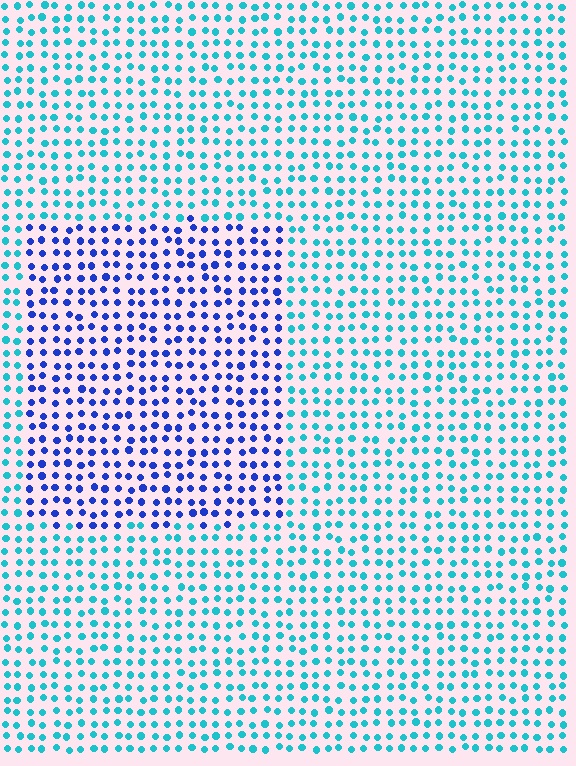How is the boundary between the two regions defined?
The boundary is defined purely by a slight shift in hue (about 48 degrees). Spacing, size, and orientation are identical on both sides.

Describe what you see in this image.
The image is filled with small cyan elements in a uniform arrangement. A rectangle-shaped region is visible where the elements are tinted to a slightly different hue, forming a subtle color boundary.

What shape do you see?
I see a rectangle.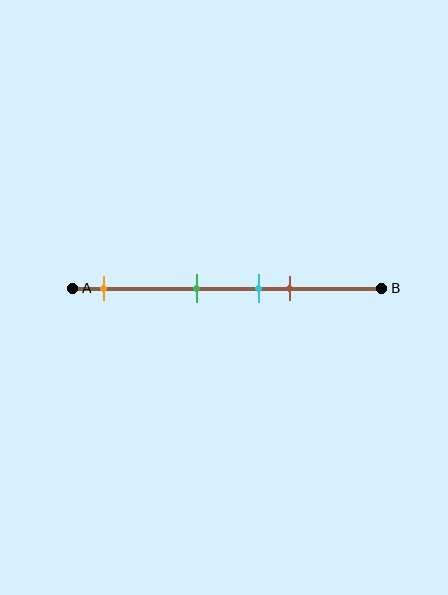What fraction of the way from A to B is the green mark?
The green mark is approximately 40% (0.4) of the way from A to B.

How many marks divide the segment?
There are 4 marks dividing the segment.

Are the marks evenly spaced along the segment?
No, the marks are not evenly spaced.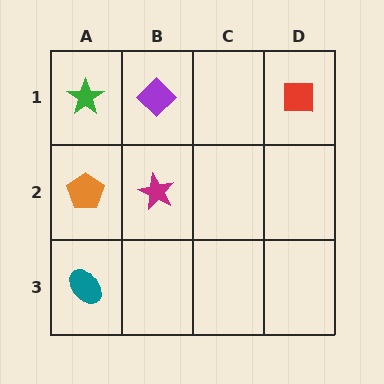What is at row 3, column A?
A teal ellipse.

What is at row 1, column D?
A red square.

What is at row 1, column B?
A purple diamond.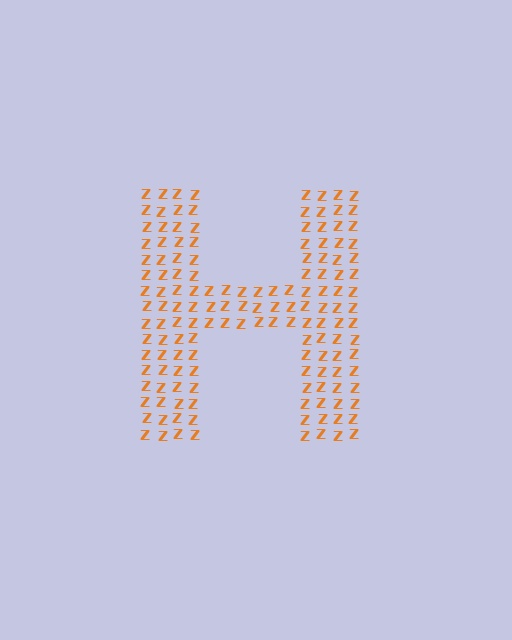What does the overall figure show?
The overall figure shows the letter H.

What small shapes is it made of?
It is made of small letter Z's.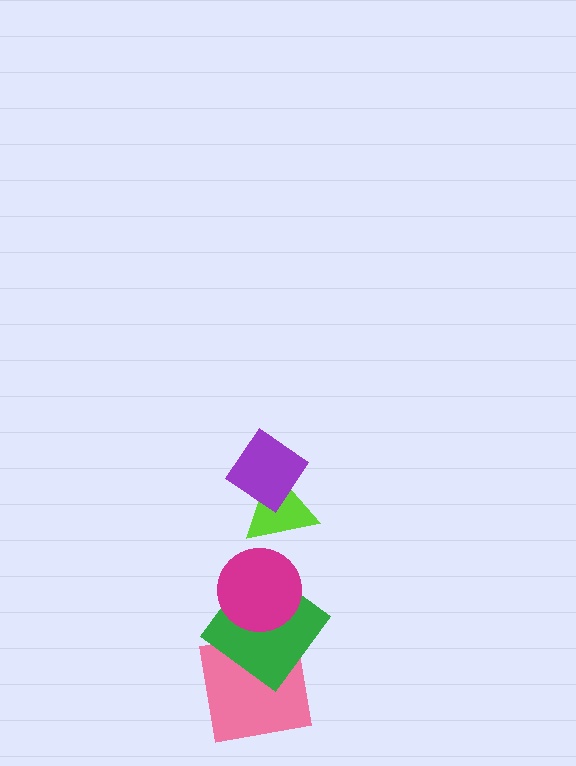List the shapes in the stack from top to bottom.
From top to bottom: the purple diamond, the lime triangle, the magenta circle, the green diamond, the pink square.